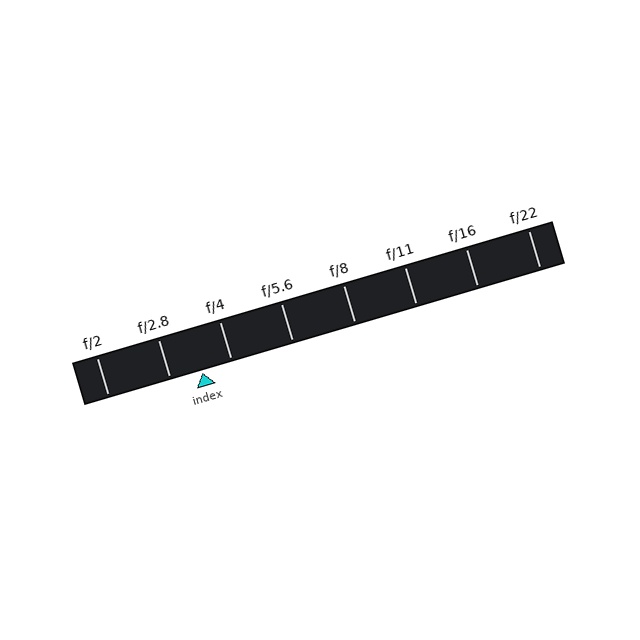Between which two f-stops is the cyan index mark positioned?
The index mark is between f/2.8 and f/4.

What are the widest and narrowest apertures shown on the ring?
The widest aperture shown is f/2 and the narrowest is f/22.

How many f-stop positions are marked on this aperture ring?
There are 8 f-stop positions marked.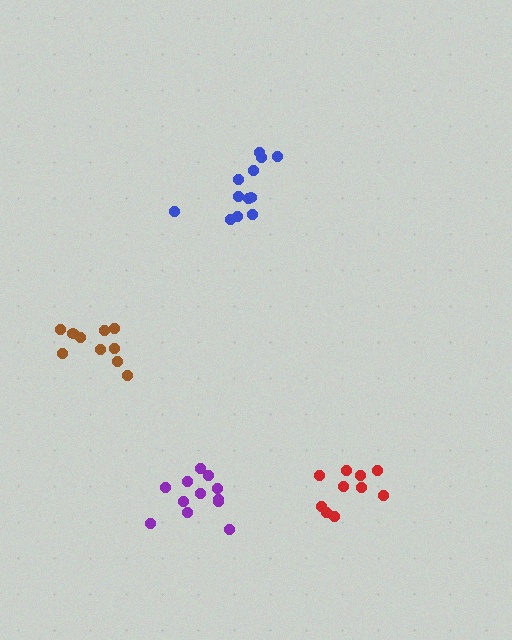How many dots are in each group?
Group 1: 10 dots, Group 2: 12 dots, Group 3: 10 dots, Group 4: 12 dots (44 total).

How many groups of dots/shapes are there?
There are 4 groups.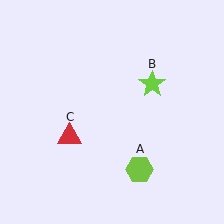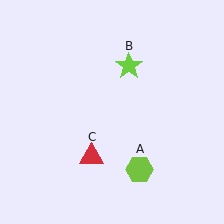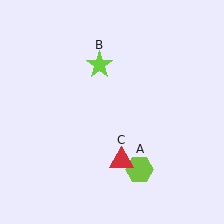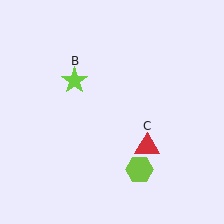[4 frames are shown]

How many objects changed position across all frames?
2 objects changed position: lime star (object B), red triangle (object C).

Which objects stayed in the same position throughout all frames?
Lime hexagon (object A) remained stationary.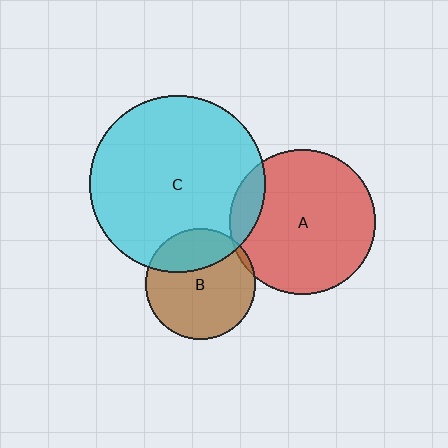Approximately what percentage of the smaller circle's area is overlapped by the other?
Approximately 5%.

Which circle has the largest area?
Circle C (cyan).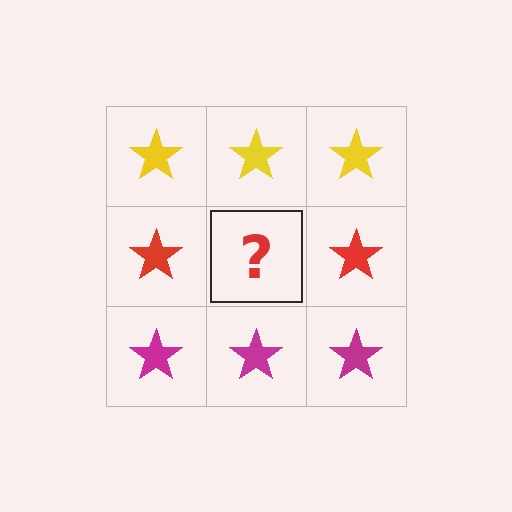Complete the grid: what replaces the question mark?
The question mark should be replaced with a red star.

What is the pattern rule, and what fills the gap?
The rule is that each row has a consistent color. The gap should be filled with a red star.